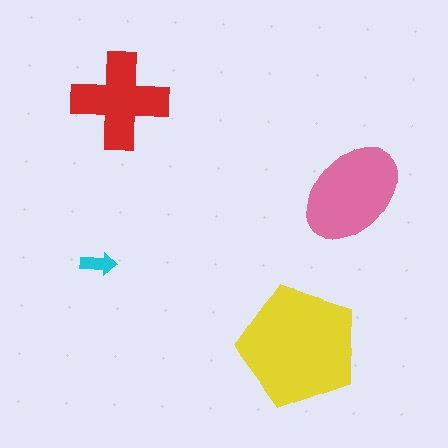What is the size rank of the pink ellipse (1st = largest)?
2nd.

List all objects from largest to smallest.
The yellow pentagon, the pink ellipse, the red cross, the cyan arrow.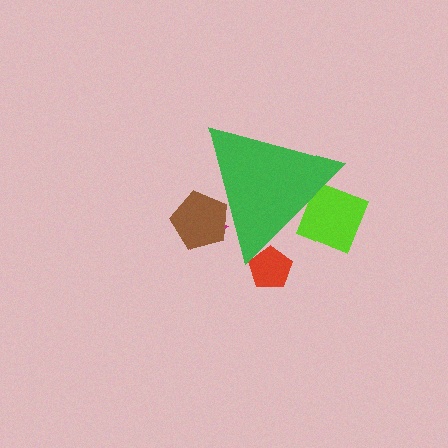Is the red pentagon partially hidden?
Yes, the red pentagon is partially hidden behind the green triangle.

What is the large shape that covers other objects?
A green triangle.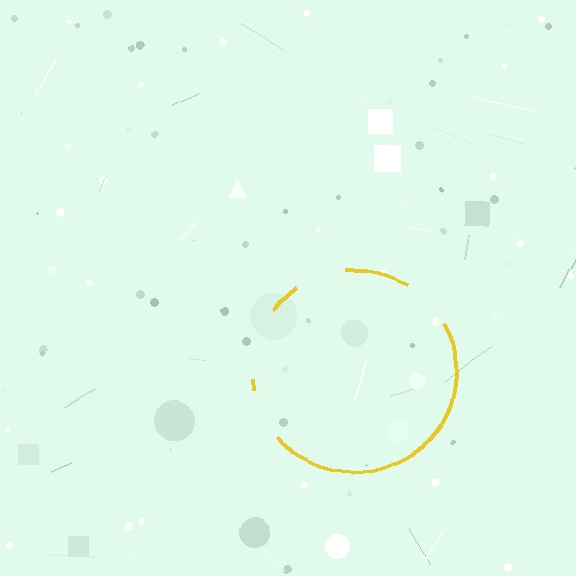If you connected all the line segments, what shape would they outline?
They would outline a circle.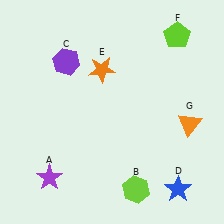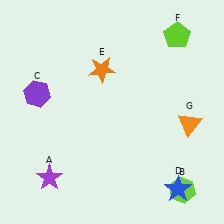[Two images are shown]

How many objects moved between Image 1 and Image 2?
2 objects moved between the two images.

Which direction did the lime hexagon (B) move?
The lime hexagon (B) moved right.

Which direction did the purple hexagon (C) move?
The purple hexagon (C) moved down.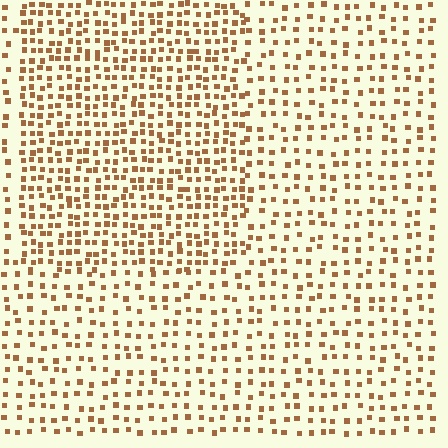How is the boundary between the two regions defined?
The boundary is defined by a change in element density (approximately 1.7x ratio). All elements are the same color, size, and shape.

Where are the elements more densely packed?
The elements are more densely packed inside the rectangle boundary.